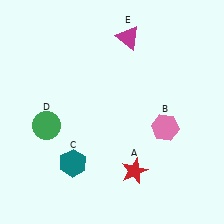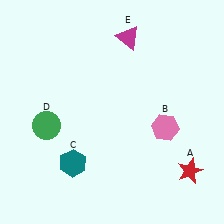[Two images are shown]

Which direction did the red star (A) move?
The red star (A) moved right.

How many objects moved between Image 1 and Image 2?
1 object moved between the two images.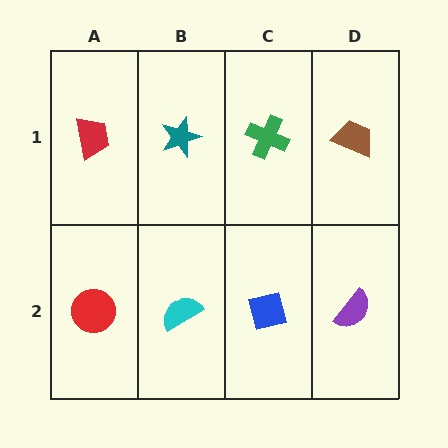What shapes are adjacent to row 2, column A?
A red trapezoid (row 1, column A), a cyan semicircle (row 2, column B).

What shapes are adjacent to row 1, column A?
A red circle (row 2, column A), a teal star (row 1, column B).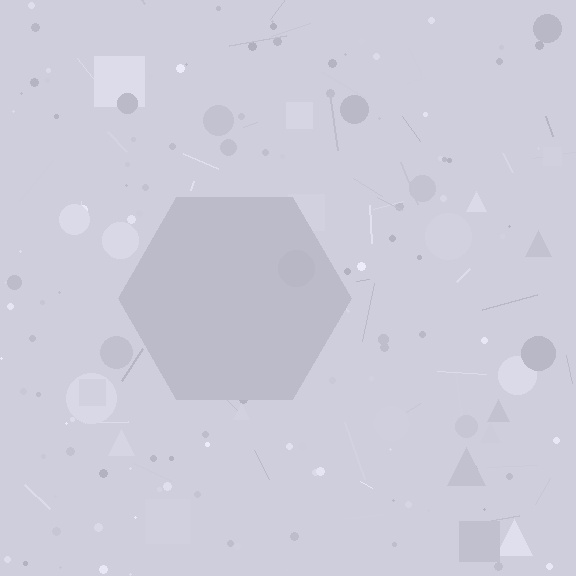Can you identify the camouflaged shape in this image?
The camouflaged shape is a hexagon.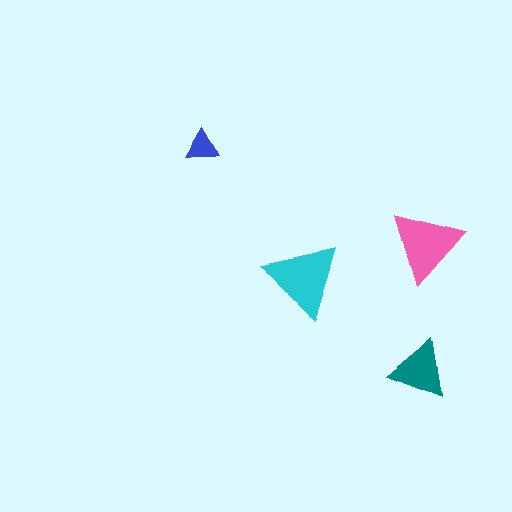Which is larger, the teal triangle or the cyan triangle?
The cyan one.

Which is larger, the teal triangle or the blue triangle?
The teal one.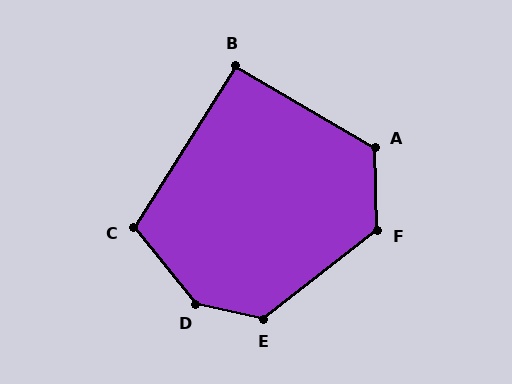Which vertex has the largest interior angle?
D, at approximately 141 degrees.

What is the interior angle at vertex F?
Approximately 126 degrees (obtuse).